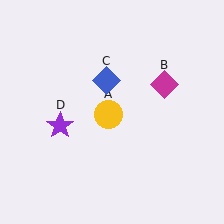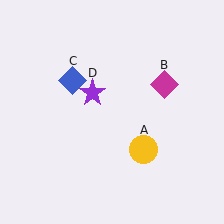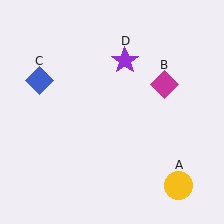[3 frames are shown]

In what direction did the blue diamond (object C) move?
The blue diamond (object C) moved left.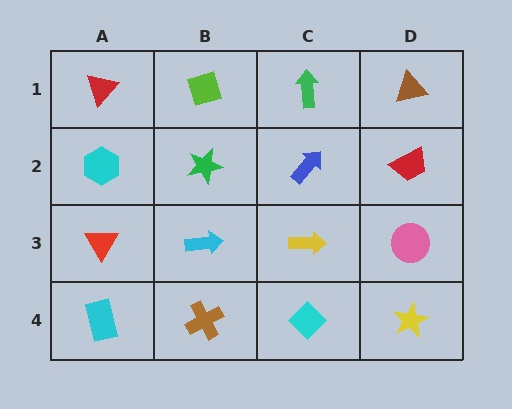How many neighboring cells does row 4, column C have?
3.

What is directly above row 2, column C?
A green arrow.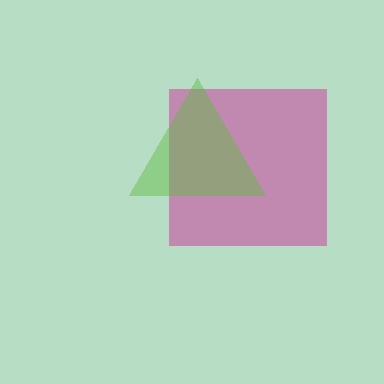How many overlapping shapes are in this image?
There are 2 overlapping shapes in the image.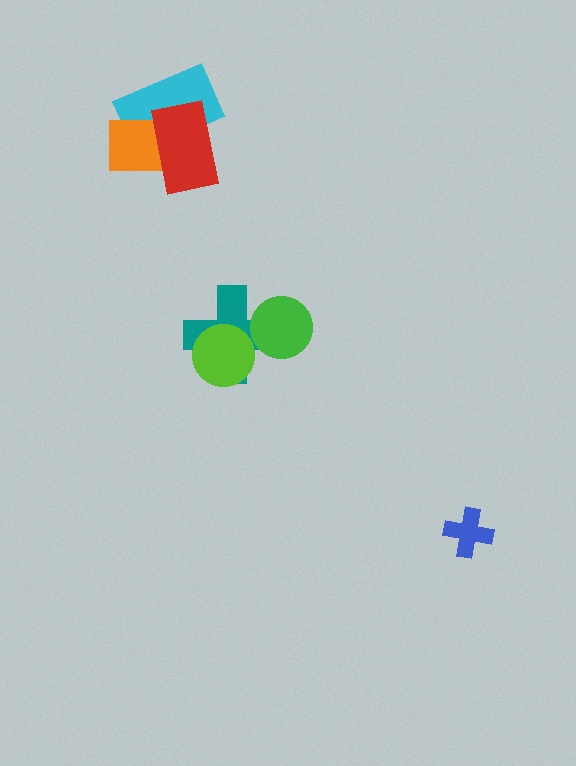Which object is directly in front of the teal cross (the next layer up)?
The lime circle is directly in front of the teal cross.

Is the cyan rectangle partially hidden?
Yes, it is partially covered by another shape.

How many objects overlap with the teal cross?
2 objects overlap with the teal cross.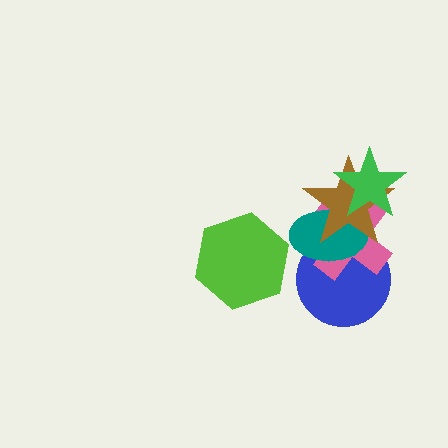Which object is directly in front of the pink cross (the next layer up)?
The teal ellipse is directly in front of the pink cross.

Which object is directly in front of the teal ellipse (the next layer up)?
The brown star is directly in front of the teal ellipse.